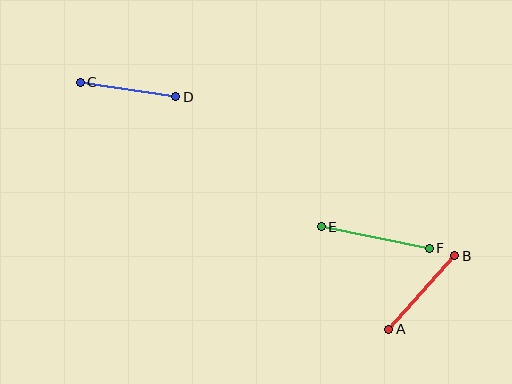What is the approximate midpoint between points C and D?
The midpoint is at approximately (128, 90) pixels.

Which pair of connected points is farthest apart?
Points E and F are farthest apart.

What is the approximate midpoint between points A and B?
The midpoint is at approximately (422, 293) pixels.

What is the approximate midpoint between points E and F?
The midpoint is at approximately (375, 237) pixels.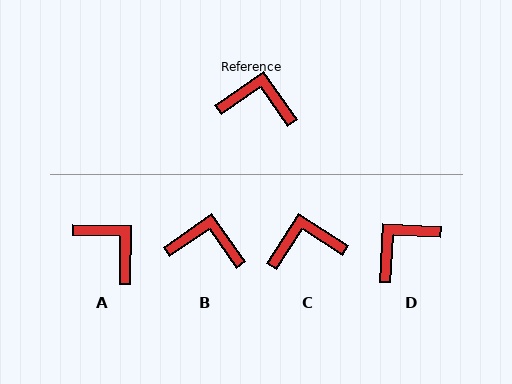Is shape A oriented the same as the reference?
No, it is off by about 35 degrees.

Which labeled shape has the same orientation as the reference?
B.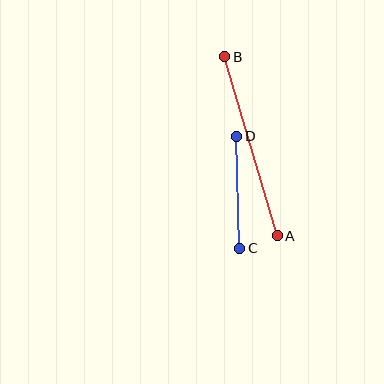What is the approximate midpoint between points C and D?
The midpoint is at approximately (238, 192) pixels.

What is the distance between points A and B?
The distance is approximately 186 pixels.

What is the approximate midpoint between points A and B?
The midpoint is at approximately (251, 146) pixels.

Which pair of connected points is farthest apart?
Points A and B are farthest apart.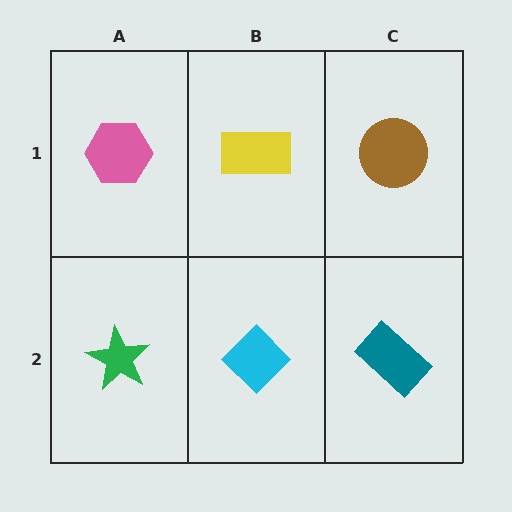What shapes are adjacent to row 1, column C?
A teal rectangle (row 2, column C), a yellow rectangle (row 1, column B).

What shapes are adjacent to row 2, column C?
A brown circle (row 1, column C), a cyan diamond (row 2, column B).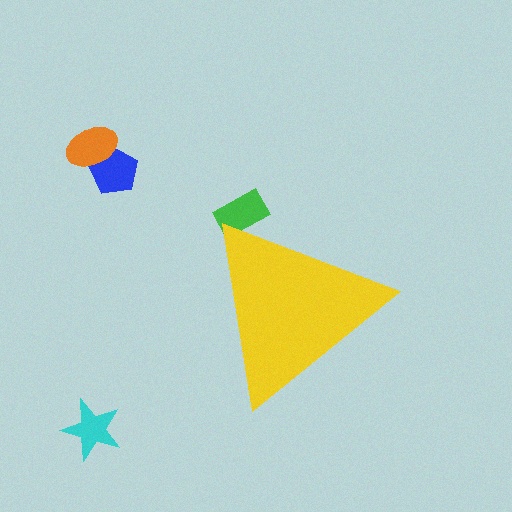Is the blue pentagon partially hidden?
No, the blue pentagon is fully visible.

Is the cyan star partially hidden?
No, the cyan star is fully visible.